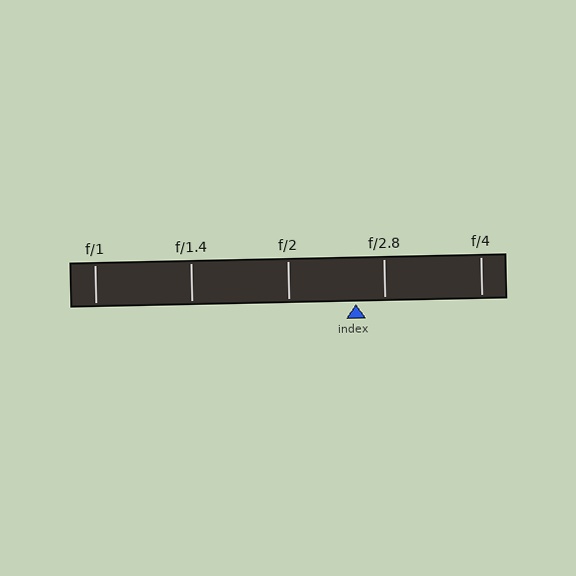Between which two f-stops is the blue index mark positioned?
The index mark is between f/2 and f/2.8.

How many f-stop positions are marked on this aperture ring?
There are 5 f-stop positions marked.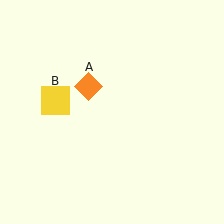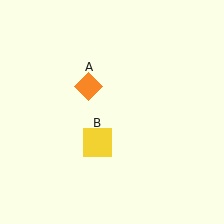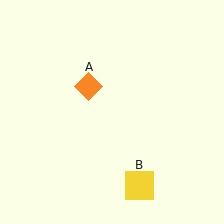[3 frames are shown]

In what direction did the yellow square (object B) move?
The yellow square (object B) moved down and to the right.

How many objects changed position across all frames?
1 object changed position: yellow square (object B).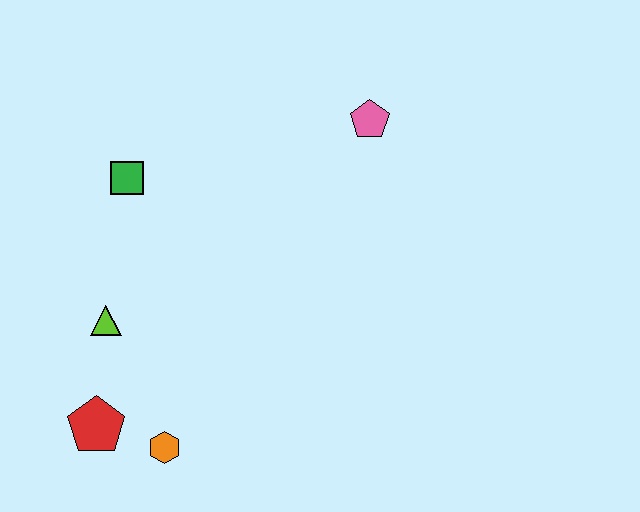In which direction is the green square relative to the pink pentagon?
The green square is to the left of the pink pentagon.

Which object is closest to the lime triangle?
The red pentagon is closest to the lime triangle.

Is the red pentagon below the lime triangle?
Yes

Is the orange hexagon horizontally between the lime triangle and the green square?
No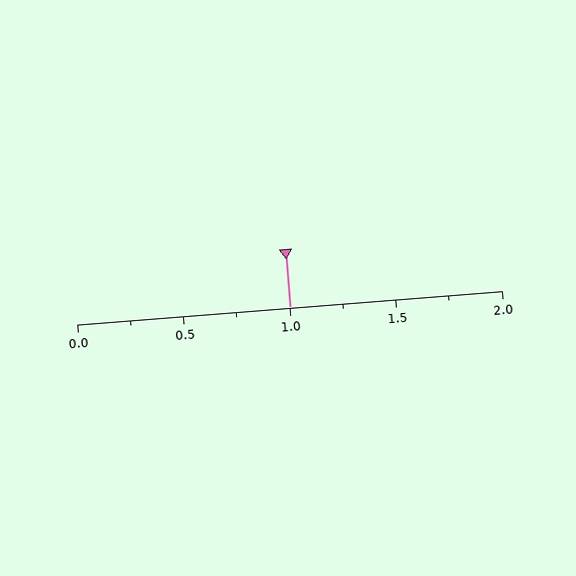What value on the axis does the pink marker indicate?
The marker indicates approximately 1.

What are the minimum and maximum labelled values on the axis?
The axis runs from 0.0 to 2.0.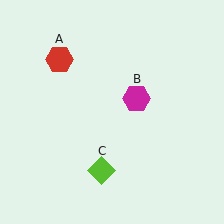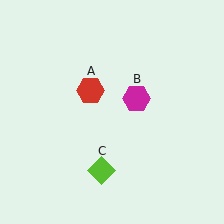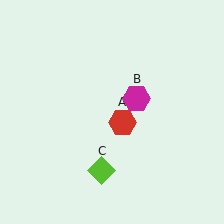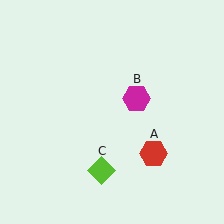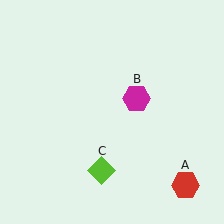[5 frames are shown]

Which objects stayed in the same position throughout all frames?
Magenta hexagon (object B) and lime diamond (object C) remained stationary.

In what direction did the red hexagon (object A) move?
The red hexagon (object A) moved down and to the right.